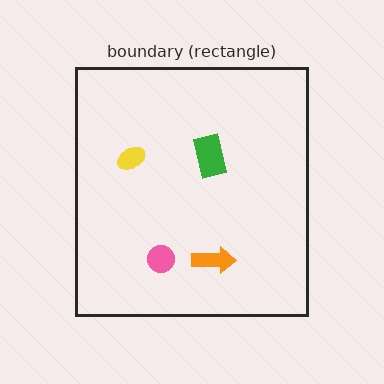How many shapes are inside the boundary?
4 inside, 0 outside.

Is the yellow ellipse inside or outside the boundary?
Inside.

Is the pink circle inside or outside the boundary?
Inside.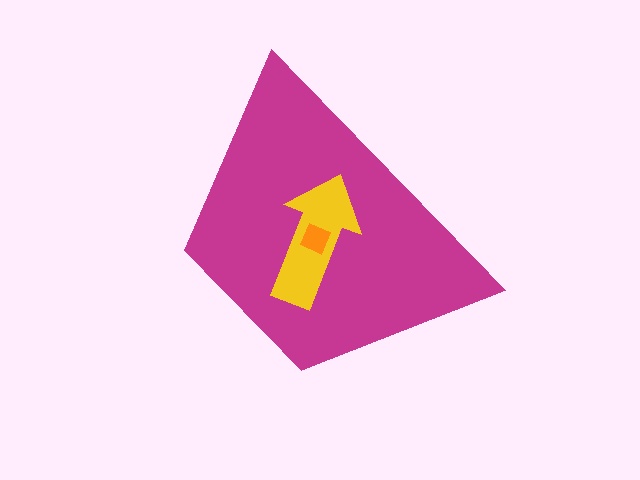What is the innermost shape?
The orange square.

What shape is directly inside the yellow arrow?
The orange square.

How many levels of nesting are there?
3.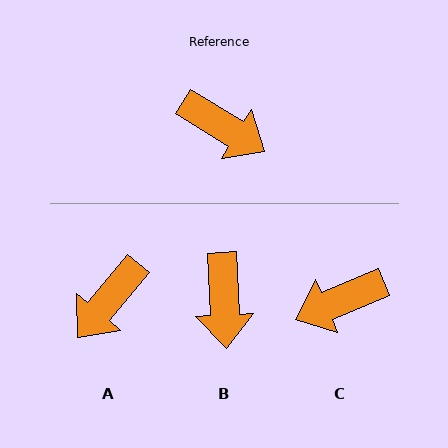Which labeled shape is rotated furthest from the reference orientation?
C, about 126 degrees away.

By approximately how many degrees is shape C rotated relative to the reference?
Approximately 126 degrees clockwise.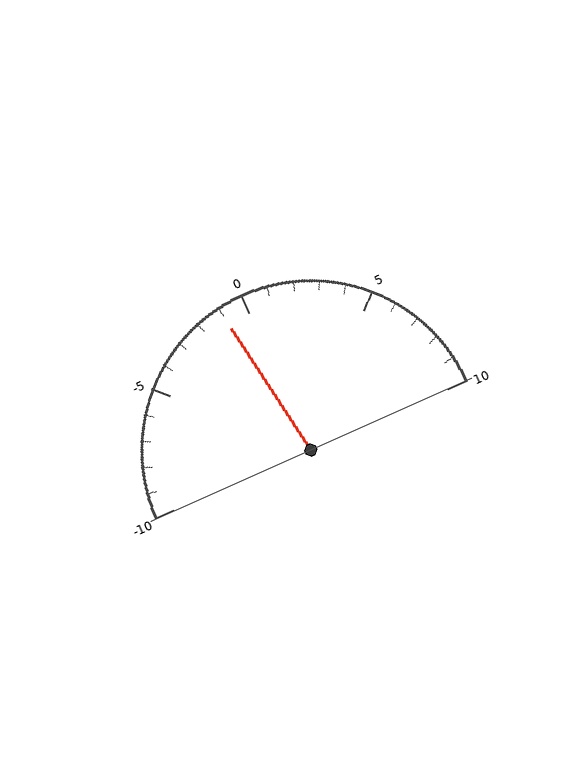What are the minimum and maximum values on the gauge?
The gauge ranges from -10 to 10.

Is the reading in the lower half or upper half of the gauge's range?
The reading is in the lower half of the range (-10 to 10).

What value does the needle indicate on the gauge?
The needle indicates approximately -1.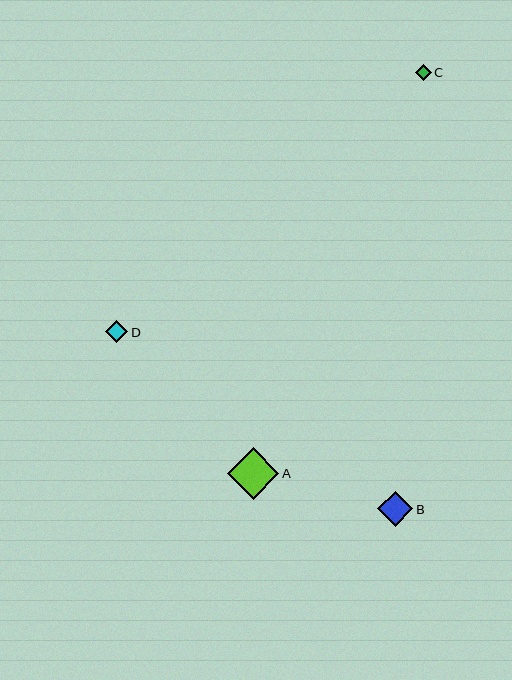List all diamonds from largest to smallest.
From largest to smallest: A, B, D, C.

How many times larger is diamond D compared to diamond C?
Diamond D is approximately 1.4 times the size of diamond C.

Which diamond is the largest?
Diamond A is the largest with a size of approximately 52 pixels.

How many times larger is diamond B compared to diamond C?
Diamond B is approximately 2.3 times the size of diamond C.